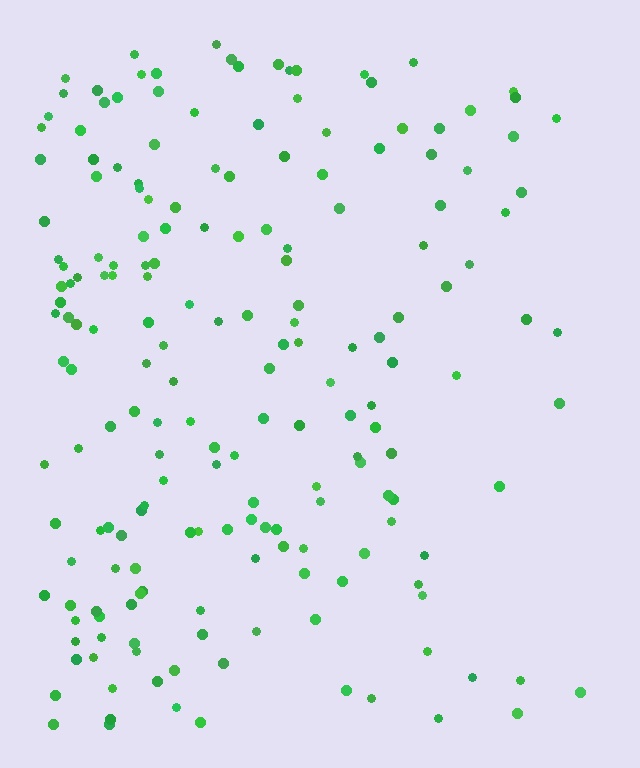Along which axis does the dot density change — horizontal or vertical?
Horizontal.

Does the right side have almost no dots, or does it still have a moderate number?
Still a moderate number, just noticeably fewer than the left.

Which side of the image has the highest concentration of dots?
The left.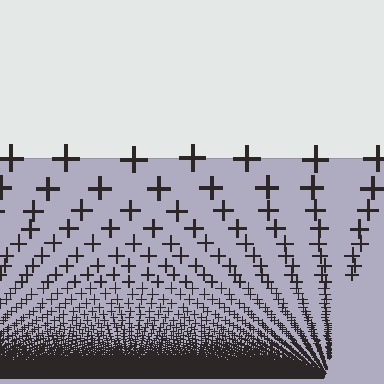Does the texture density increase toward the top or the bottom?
Density increases toward the bottom.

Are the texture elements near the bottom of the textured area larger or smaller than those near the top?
Smaller. The gradient is inverted — elements near the bottom are smaller and denser.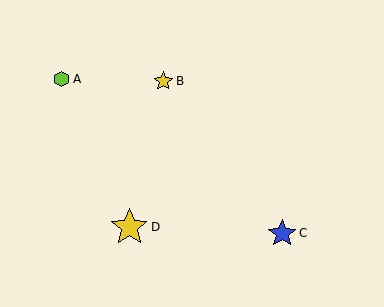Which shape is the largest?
The yellow star (labeled D) is the largest.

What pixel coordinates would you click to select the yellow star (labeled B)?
Click at (163, 81) to select the yellow star B.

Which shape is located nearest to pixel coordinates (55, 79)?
The lime hexagon (labeled A) at (62, 79) is nearest to that location.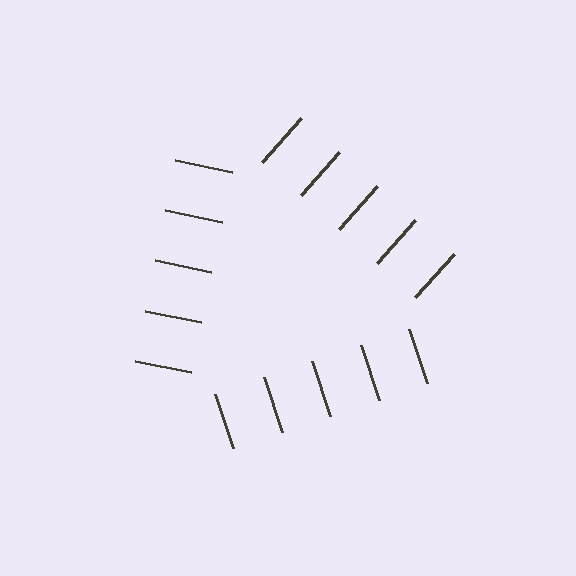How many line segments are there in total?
15 — 5 along each of the 3 edges.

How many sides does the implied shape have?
3 sides — the line-ends trace a triangle.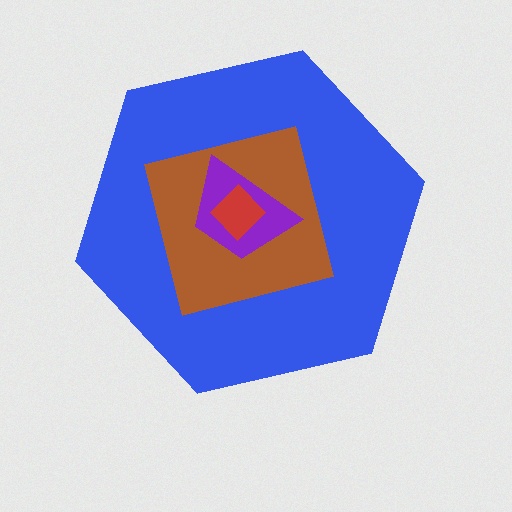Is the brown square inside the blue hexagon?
Yes.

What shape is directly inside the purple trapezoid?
The red diamond.